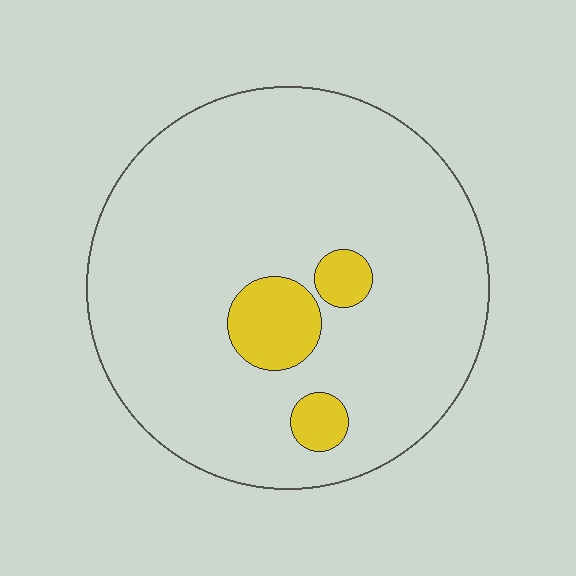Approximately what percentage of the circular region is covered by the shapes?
Approximately 10%.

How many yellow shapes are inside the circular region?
3.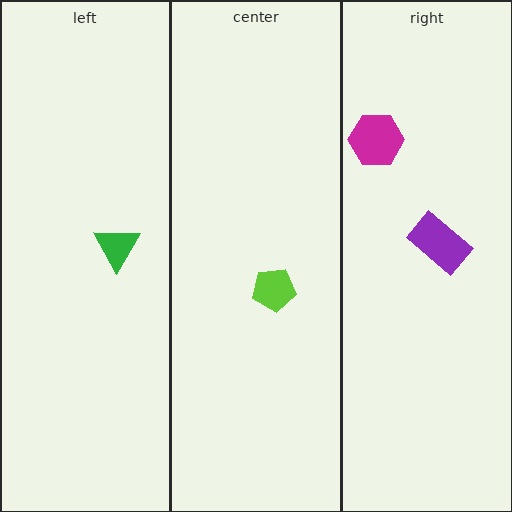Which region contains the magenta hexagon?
The right region.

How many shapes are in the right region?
2.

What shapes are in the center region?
The lime pentagon.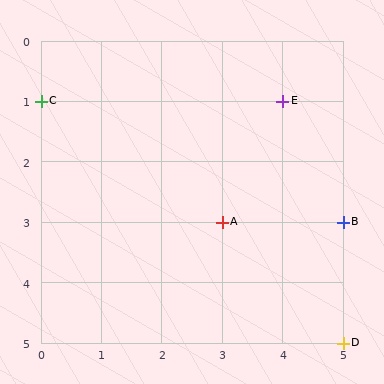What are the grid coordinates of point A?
Point A is at grid coordinates (3, 3).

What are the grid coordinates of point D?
Point D is at grid coordinates (5, 5).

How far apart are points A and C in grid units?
Points A and C are 3 columns and 2 rows apart (about 3.6 grid units diagonally).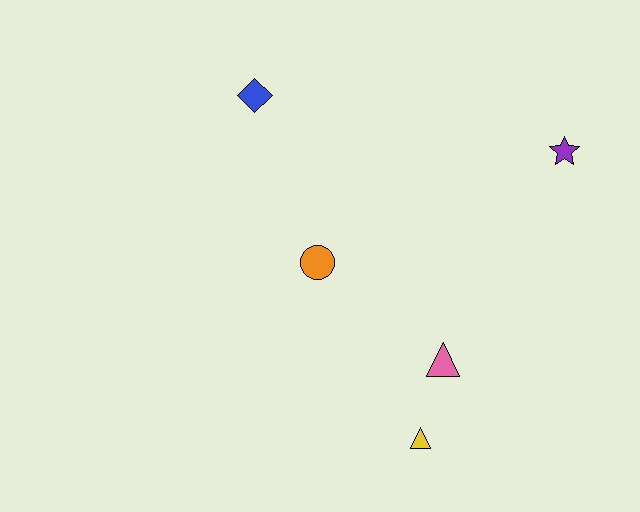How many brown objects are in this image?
There are no brown objects.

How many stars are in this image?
There is 1 star.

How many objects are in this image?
There are 5 objects.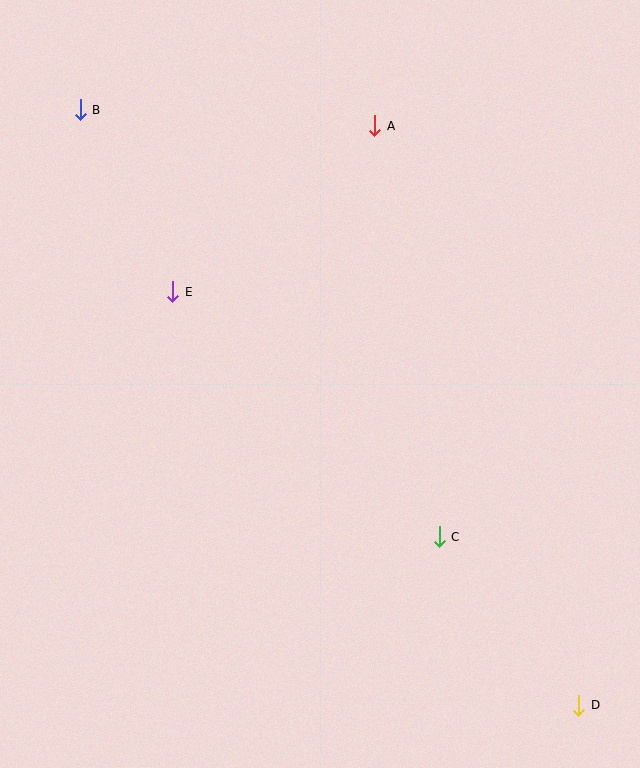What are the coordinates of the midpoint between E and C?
The midpoint between E and C is at (306, 414).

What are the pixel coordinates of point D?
Point D is at (579, 705).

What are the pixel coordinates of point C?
Point C is at (439, 537).